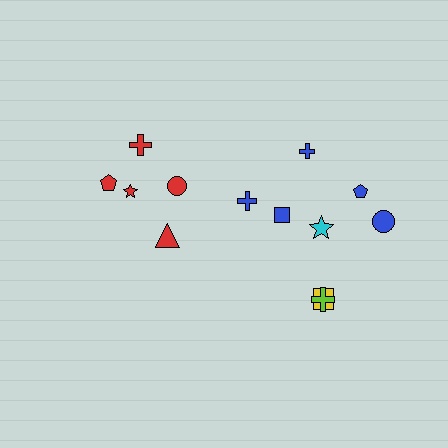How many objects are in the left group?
There are 5 objects.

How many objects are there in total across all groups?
There are 13 objects.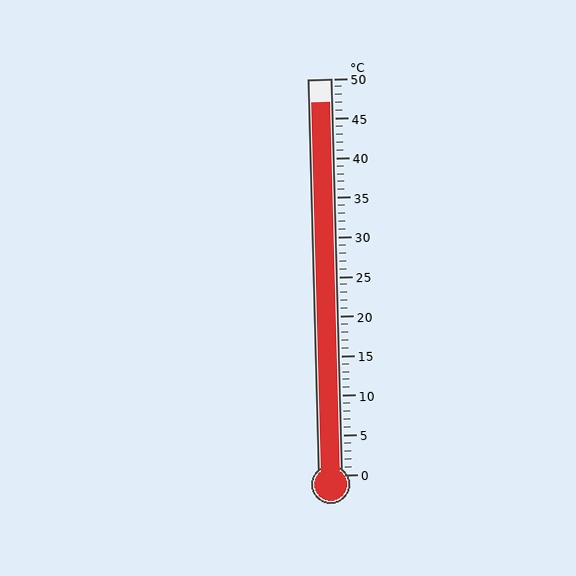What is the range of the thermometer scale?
The thermometer scale ranges from 0°C to 50°C.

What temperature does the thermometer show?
The thermometer shows approximately 47°C.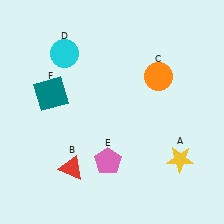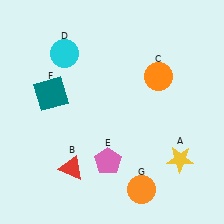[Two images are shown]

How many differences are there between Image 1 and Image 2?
There is 1 difference between the two images.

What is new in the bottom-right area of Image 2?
An orange circle (G) was added in the bottom-right area of Image 2.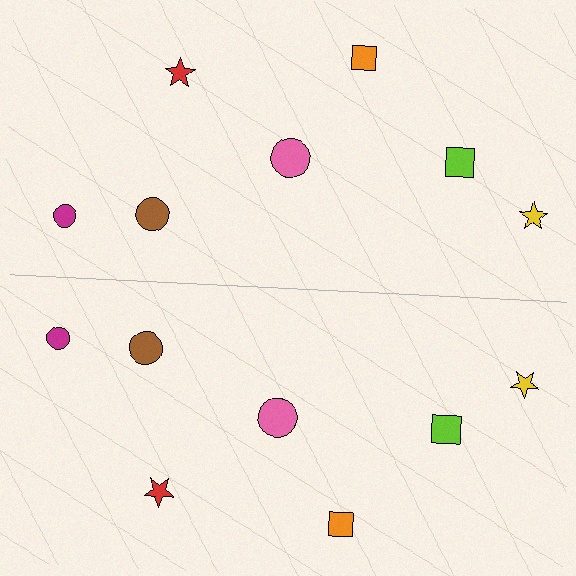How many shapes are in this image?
There are 14 shapes in this image.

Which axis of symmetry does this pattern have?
The pattern has a horizontal axis of symmetry running through the center of the image.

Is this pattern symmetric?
Yes, this pattern has bilateral (reflection) symmetry.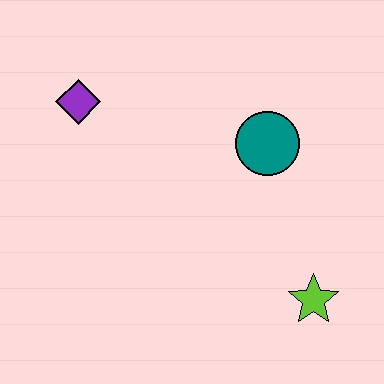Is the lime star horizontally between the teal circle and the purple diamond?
No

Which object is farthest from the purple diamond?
The lime star is farthest from the purple diamond.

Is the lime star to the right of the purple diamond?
Yes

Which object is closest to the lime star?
The teal circle is closest to the lime star.